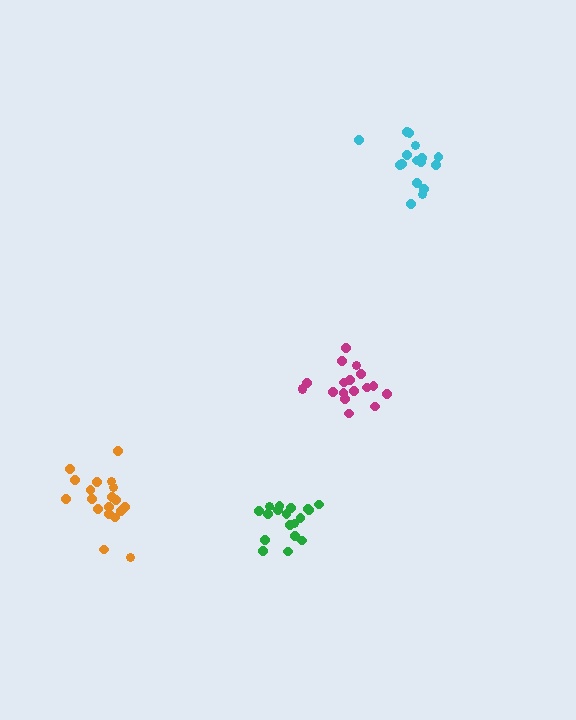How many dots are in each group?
Group 1: 16 dots, Group 2: 18 dots, Group 3: 18 dots, Group 4: 19 dots (71 total).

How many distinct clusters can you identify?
There are 4 distinct clusters.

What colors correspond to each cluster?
The clusters are colored: cyan, green, magenta, orange.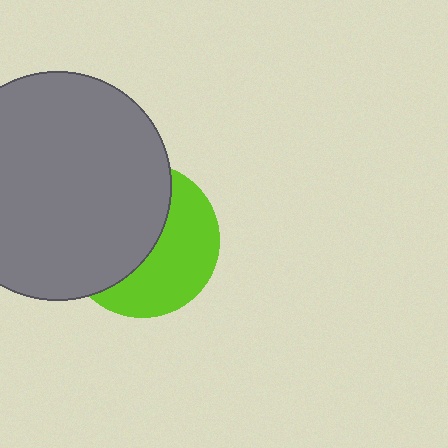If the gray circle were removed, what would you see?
You would see the complete lime circle.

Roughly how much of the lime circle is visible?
About half of it is visible (roughly 46%).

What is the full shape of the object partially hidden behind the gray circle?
The partially hidden object is a lime circle.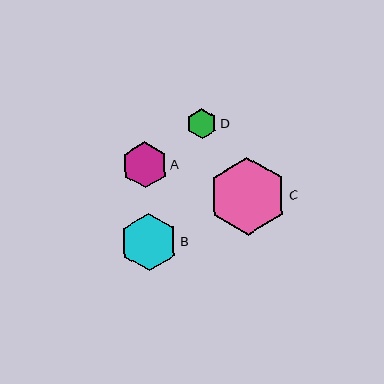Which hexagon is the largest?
Hexagon C is the largest with a size of approximately 78 pixels.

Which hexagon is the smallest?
Hexagon D is the smallest with a size of approximately 30 pixels.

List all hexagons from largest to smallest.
From largest to smallest: C, B, A, D.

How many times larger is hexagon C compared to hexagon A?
Hexagon C is approximately 1.7 times the size of hexagon A.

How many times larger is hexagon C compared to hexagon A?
Hexagon C is approximately 1.7 times the size of hexagon A.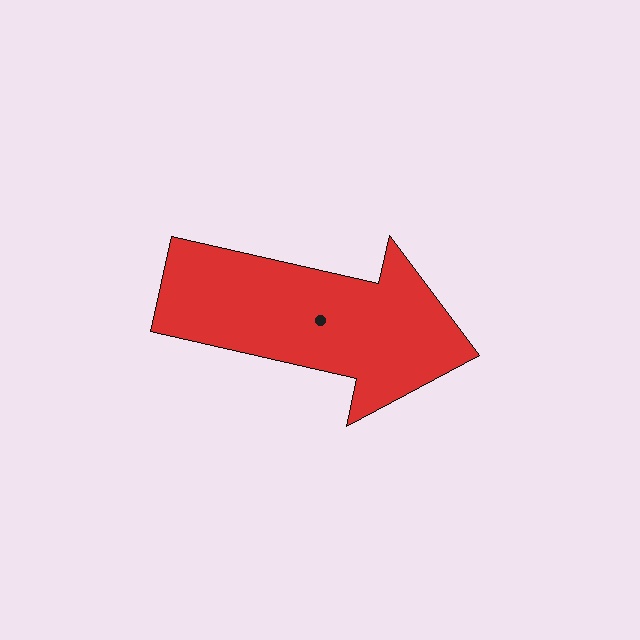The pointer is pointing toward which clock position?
Roughly 3 o'clock.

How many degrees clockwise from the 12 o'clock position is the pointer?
Approximately 103 degrees.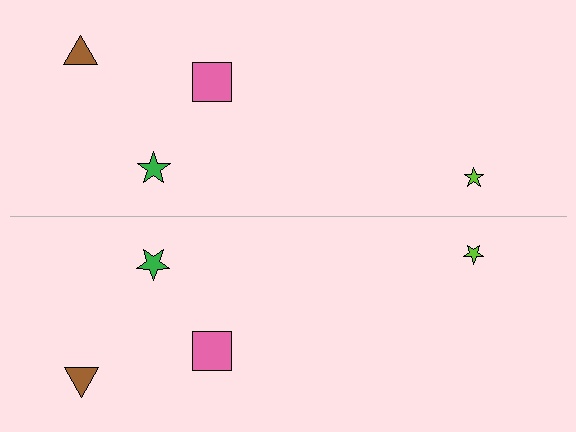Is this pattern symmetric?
Yes, this pattern has bilateral (reflection) symmetry.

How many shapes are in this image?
There are 8 shapes in this image.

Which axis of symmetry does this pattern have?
The pattern has a horizontal axis of symmetry running through the center of the image.